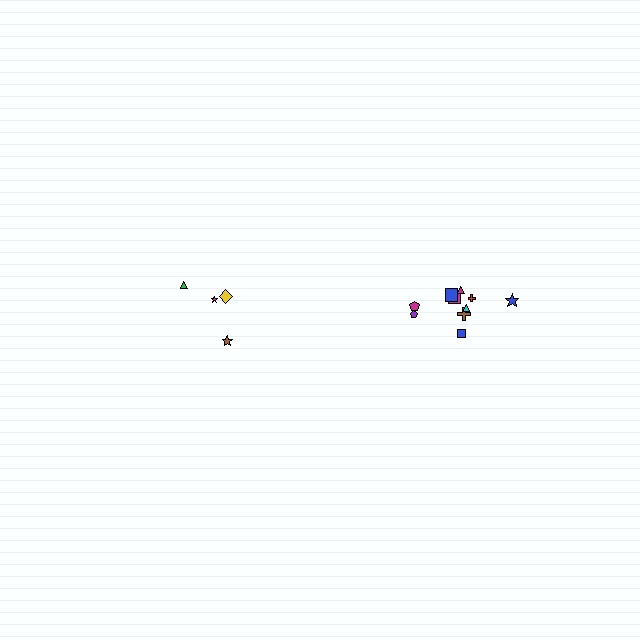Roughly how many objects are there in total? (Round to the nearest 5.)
Roughly 15 objects in total.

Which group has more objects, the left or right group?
The right group.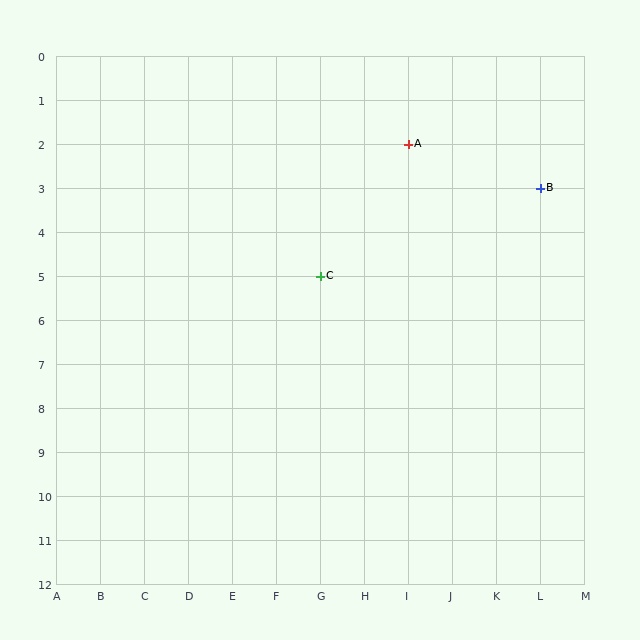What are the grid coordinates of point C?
Point C is at grid coordinates (G, 5).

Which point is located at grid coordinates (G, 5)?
Point C is at (G, 5).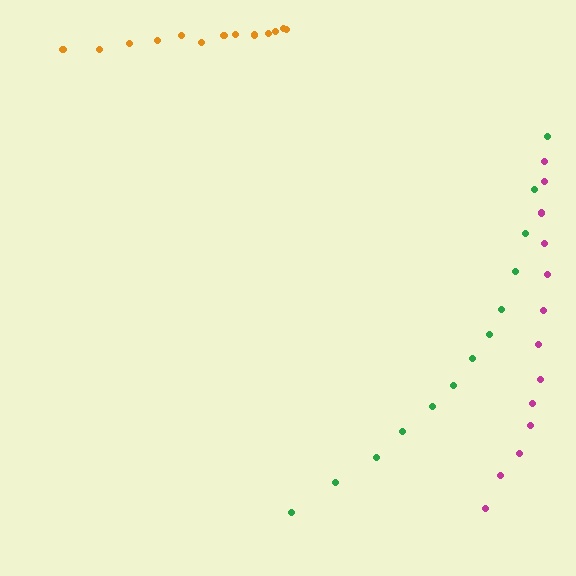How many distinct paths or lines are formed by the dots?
There are 3 distinct paths.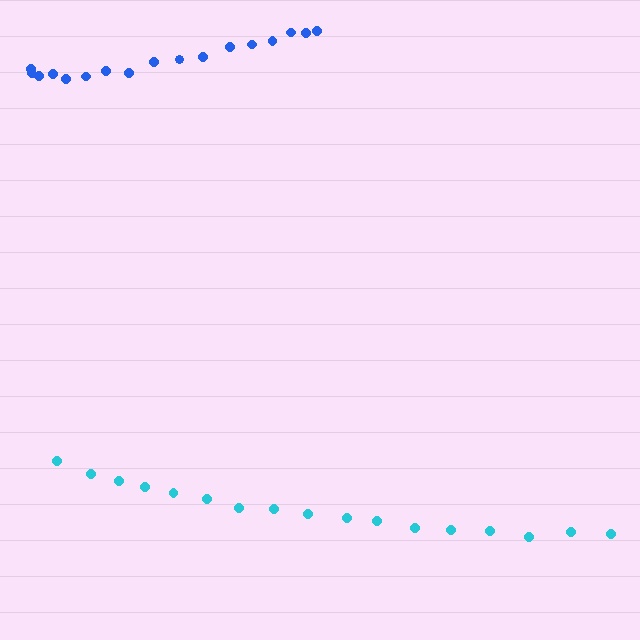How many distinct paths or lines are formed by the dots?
There are 2 distinct paths.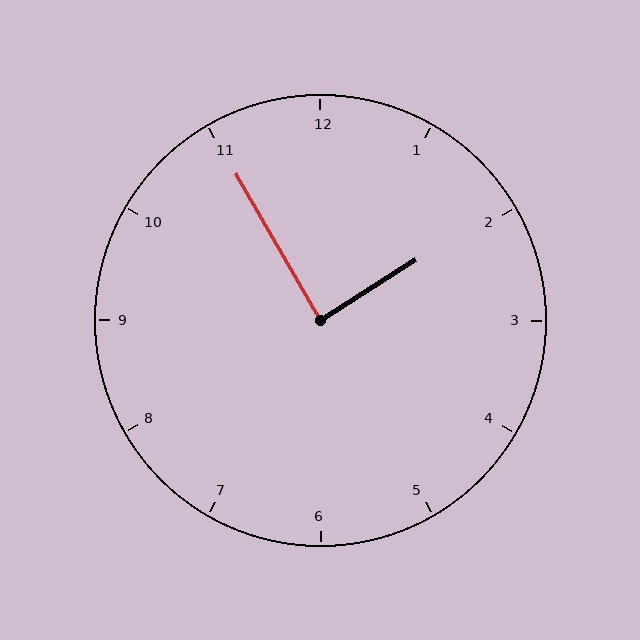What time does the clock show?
1:55.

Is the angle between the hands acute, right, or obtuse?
It is right.